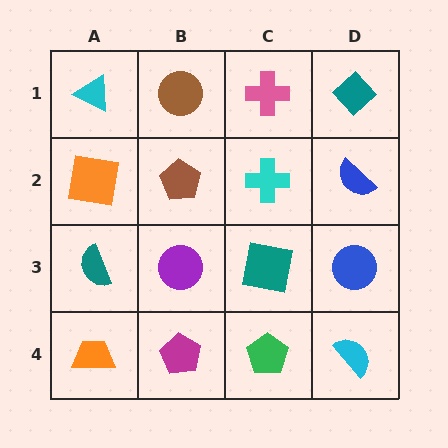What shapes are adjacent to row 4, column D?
A blue circle (row 3, column D), a green pentagon (row 4, column C).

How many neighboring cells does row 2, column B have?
4.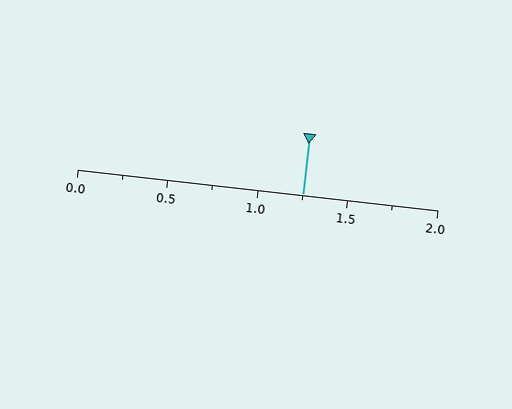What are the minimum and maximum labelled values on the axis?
The axis runs from 0.0 to 2.0.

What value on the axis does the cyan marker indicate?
The marker indicates approximately 1.25.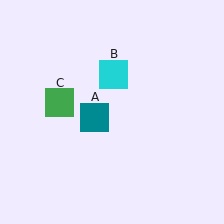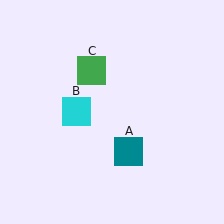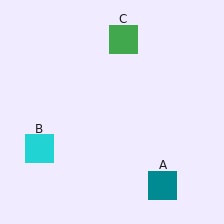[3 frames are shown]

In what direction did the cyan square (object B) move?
The cyan square (object B) moved down and to the left.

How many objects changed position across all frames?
3 objects changed position: teal square (object A), cyan square (object B), green square (object C).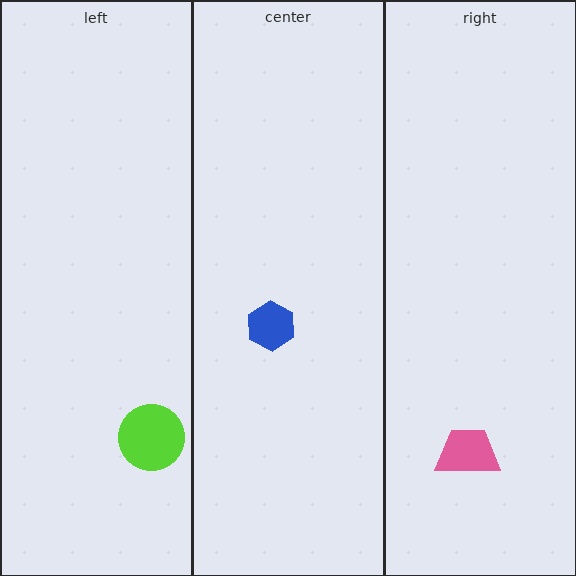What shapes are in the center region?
The blue hexagon.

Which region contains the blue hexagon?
The center region.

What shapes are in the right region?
The pink trapezoid.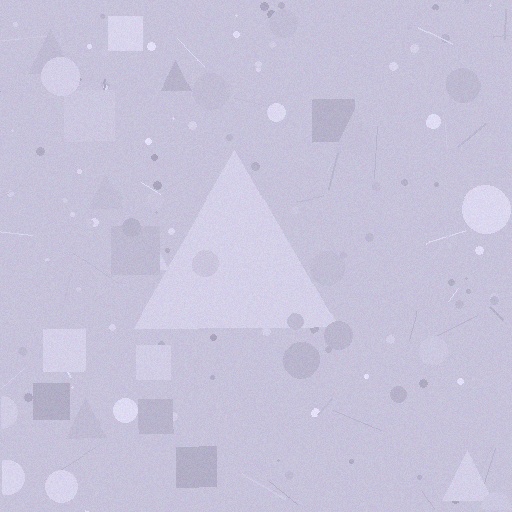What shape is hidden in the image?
A triangle is hidden in the image.